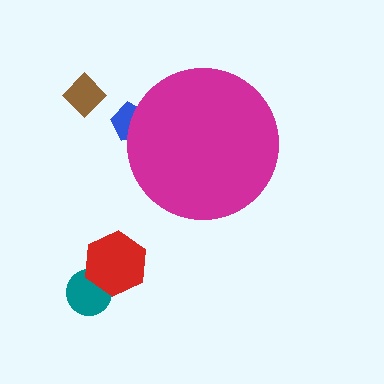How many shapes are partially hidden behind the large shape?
1 shape is partially hidden.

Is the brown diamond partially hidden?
No, the brown diamond is fully visible.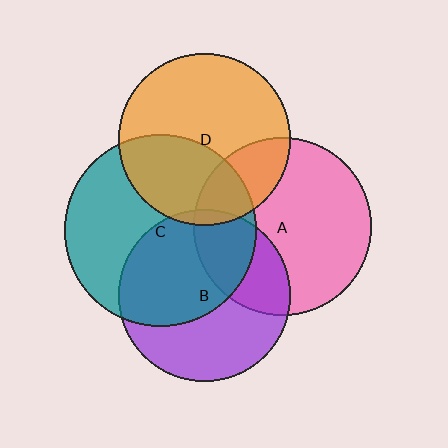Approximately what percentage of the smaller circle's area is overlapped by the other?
Approximately 50%.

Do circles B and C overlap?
Yes.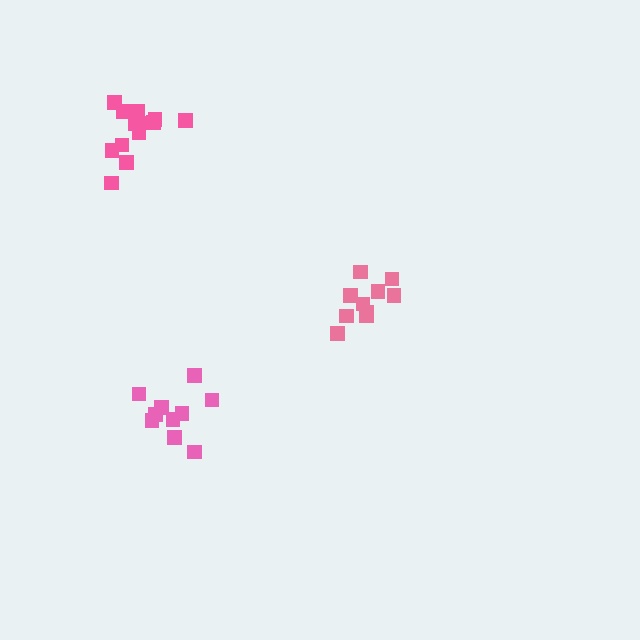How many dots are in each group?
Group 1: 10 dots, Group 2: 10 dots, Group 3: 13 dots (33 total).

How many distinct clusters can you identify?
There are 3 distinct clusters.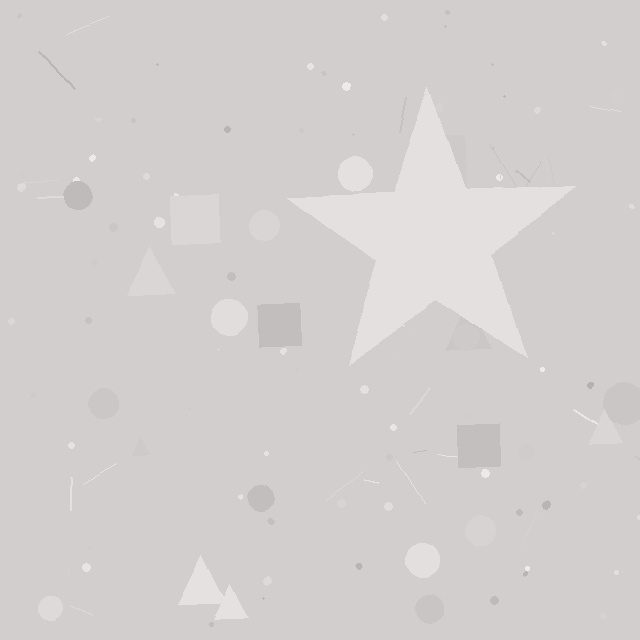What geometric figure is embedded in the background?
A star is embedded in the background.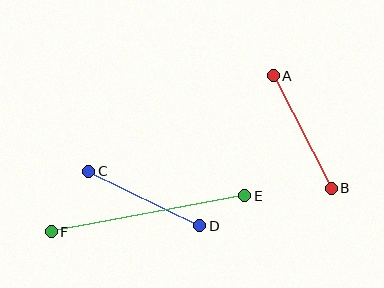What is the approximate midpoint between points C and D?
The midpoint is at approximately (144, 198) pixels.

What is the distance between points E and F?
The distance is approximately 197 pixels.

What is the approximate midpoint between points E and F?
The midpoint is at approximately (148, 214) pixels.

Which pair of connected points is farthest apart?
Points E and F are farthest apart.